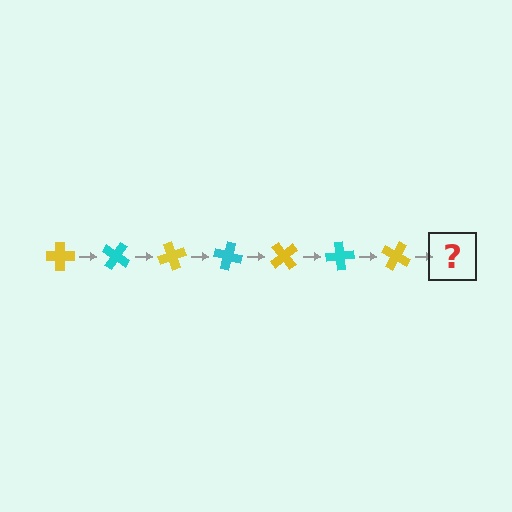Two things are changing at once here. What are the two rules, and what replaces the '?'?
The two rules are that it rotates 35 degrees each step and the color cycles through yellow and cyan. The '?' should be a cyan cross, rotated 245 degrees from the start.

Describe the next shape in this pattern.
It should be a cyan cross, rotated 245 degrees from the start.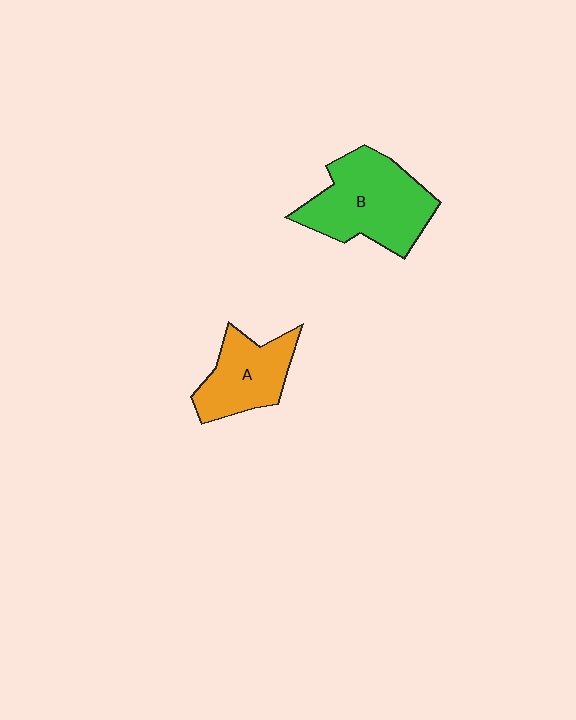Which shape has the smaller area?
Shape A (orange).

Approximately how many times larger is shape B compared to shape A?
Approximately 1.5 times.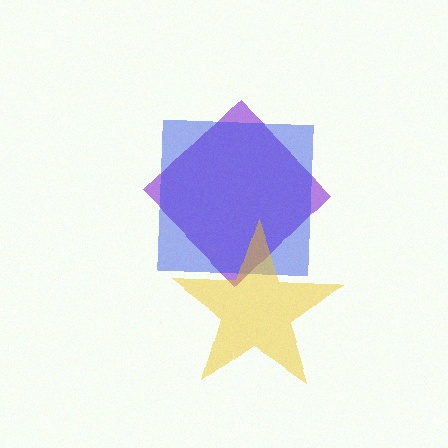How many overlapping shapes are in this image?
There are 3 overlapping shapes in the image.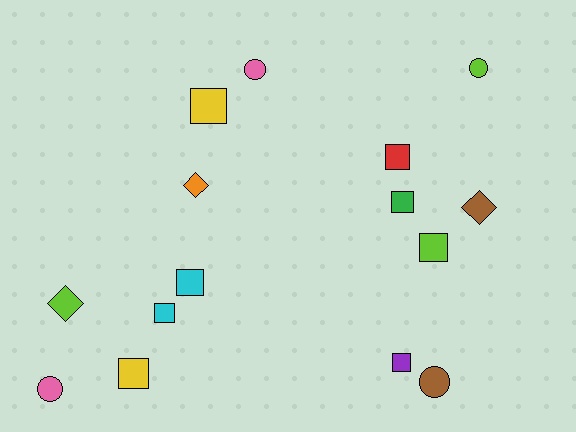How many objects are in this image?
There are 15 objects.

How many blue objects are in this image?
There are no blue objects.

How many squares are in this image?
There are 8 squares.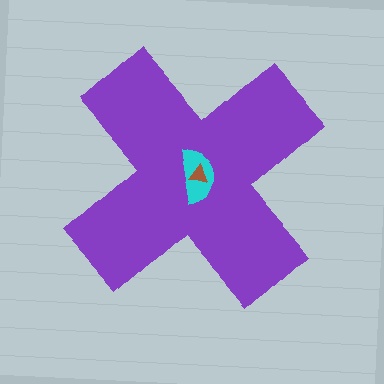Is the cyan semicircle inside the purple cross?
Yes.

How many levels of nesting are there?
3.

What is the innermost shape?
The brown triangle.